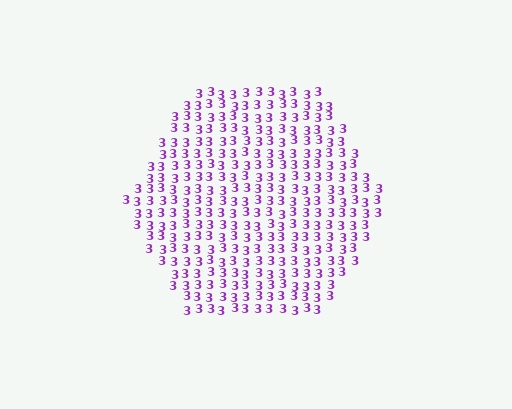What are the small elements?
The small elements are digit 3's.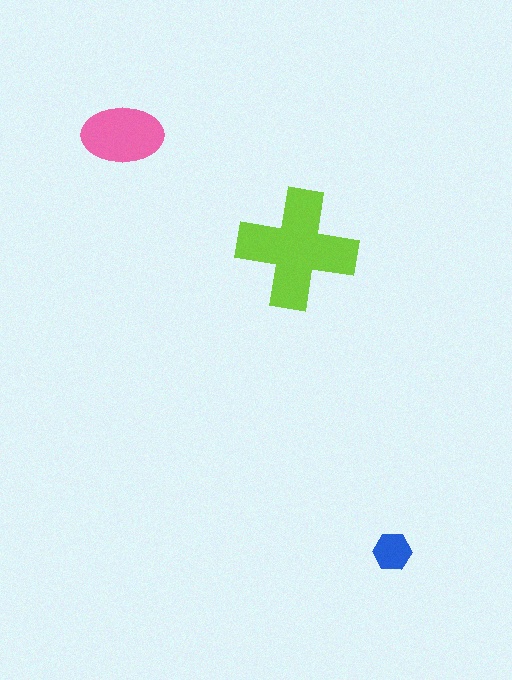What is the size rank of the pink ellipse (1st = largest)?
2nd.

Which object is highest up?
The pink ellipse is topmost.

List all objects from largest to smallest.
The lime cross, the pink ellipse, the blue hexagon.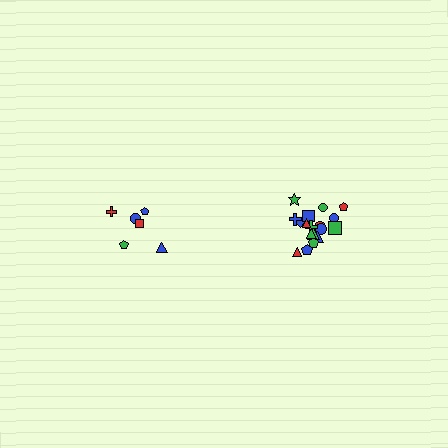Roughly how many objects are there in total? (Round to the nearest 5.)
Roughly 25 objects in total.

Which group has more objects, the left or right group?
The right group.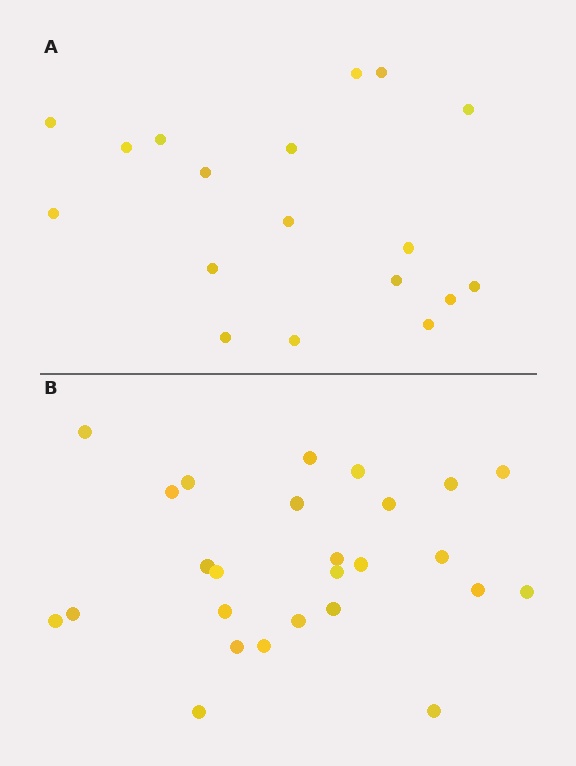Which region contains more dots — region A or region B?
Region B (the bottom region) has more dots.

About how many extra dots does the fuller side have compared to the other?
Region B has roughly 8 or so more dots than region A.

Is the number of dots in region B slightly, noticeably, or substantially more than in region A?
Region B has noticeably more, but not dramatically so. The ratio is roughly 1.4 to 1.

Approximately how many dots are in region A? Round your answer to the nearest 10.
About 20 dots. (The exact count is 18, which rounds to 20.)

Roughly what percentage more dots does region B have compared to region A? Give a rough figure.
About 45% more.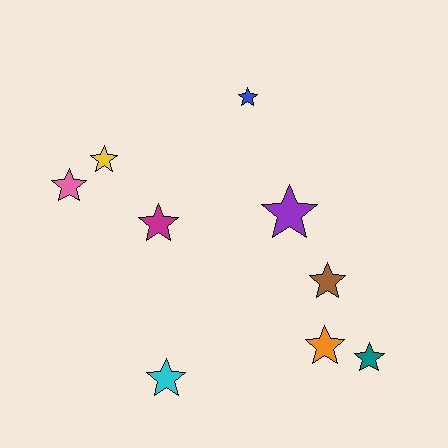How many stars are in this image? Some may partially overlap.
There are 9 stars.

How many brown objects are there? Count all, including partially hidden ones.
There is 1 brown object.